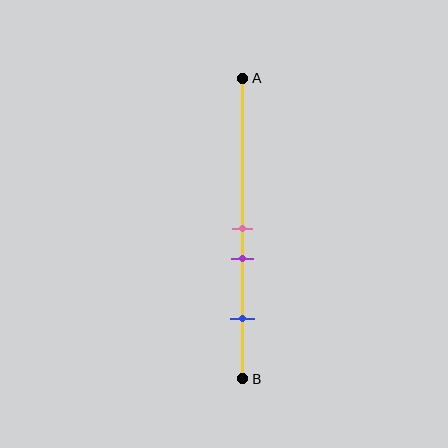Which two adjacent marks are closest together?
The pink and purple marks are the closest adjacent pair.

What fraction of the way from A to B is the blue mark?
The blue mark is approximately 80% (0.8) of the way from A to B.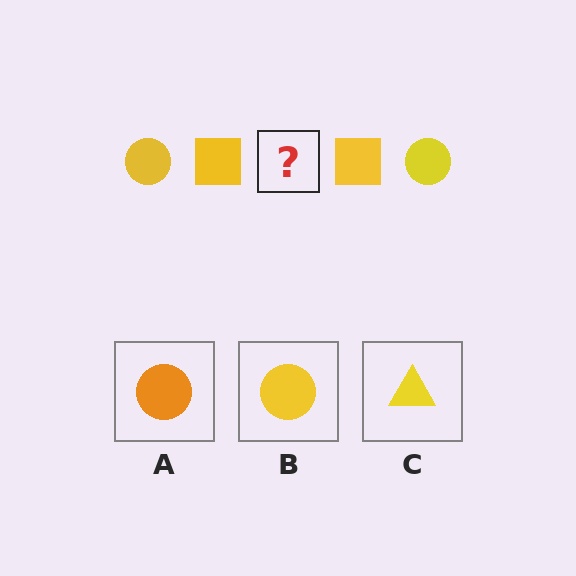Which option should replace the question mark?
Option B.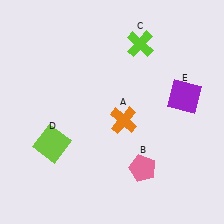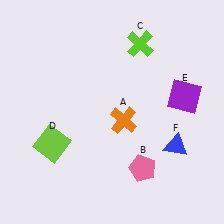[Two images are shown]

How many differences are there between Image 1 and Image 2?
There is 1 difference between the two images.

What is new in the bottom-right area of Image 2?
A blue triangle (F) was added in the bottom-right area of Image 2.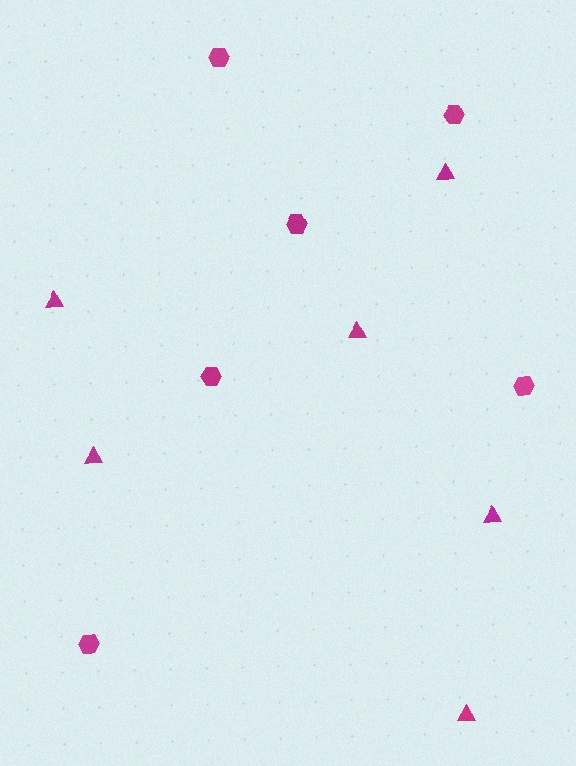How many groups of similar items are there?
There are 2 groups: one group of hexagons (6) and one group of triangles (6).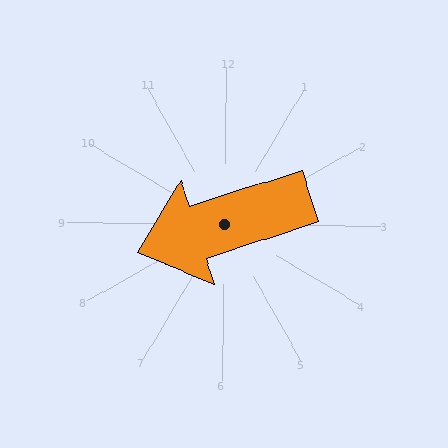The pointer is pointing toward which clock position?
Roughly 8 o'clock.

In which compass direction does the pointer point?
West.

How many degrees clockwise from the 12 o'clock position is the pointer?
Approximately 251 degrees.